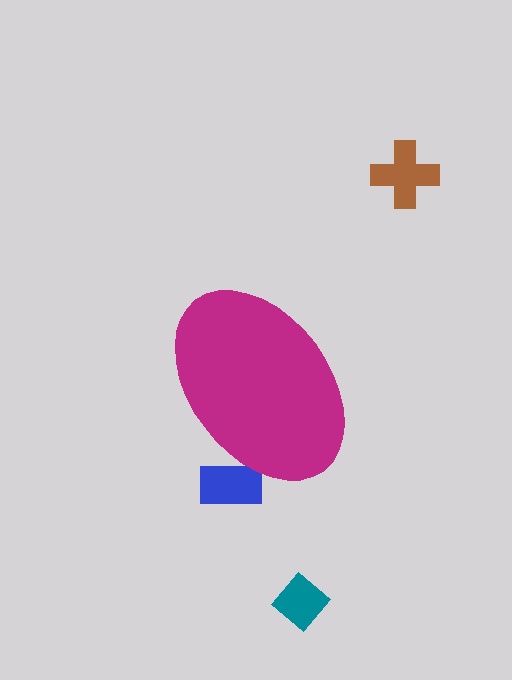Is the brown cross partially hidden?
No, the brown cross is fully visible.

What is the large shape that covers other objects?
A magenta ellipse.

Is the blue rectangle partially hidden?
Yes, the blue rectangle is partially hidden behind the magenta ellipse.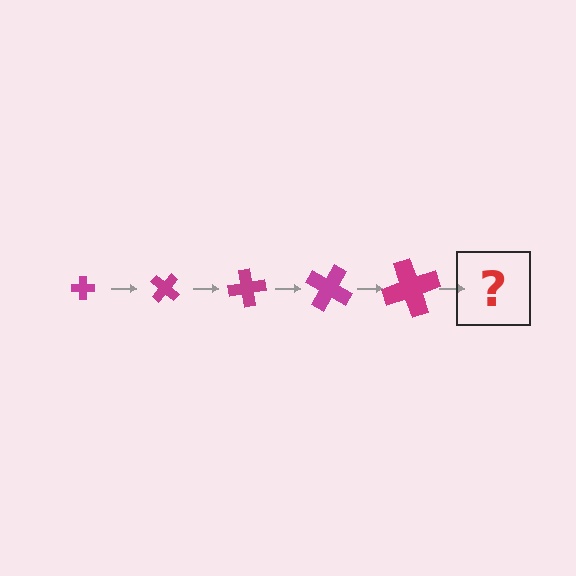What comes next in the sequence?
The next element should be a cross, larger than the previous one and rotated 200 degrees from the start.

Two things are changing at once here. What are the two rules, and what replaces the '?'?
The two rules are that the cross grows larger each step and it rotates 40 degrees each step. The '?' should be a cross, larger than the previous one and rotated 200 degrees from the start.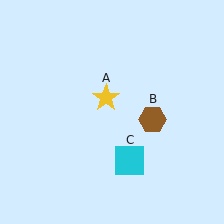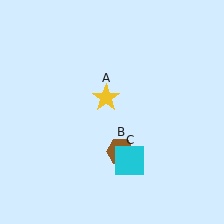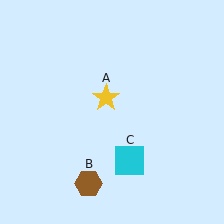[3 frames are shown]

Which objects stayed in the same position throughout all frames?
Yellow star (object A) and cyan square (object C) remained stationary.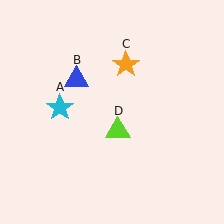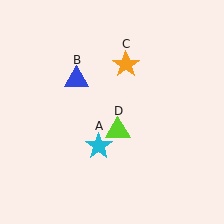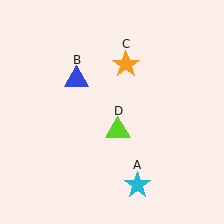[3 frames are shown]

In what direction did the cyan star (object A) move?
The cyan star (object A) moved down and to the right.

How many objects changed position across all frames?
1 object changed position: cyan star (object A).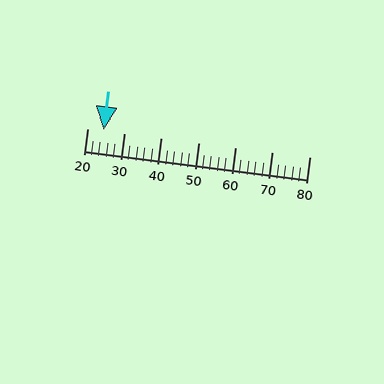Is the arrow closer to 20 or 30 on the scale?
The arrow is closer to 20.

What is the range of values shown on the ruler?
The ruler shows values from 20 to 80.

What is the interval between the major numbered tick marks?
The major tick marks are spaced 10 units apart.